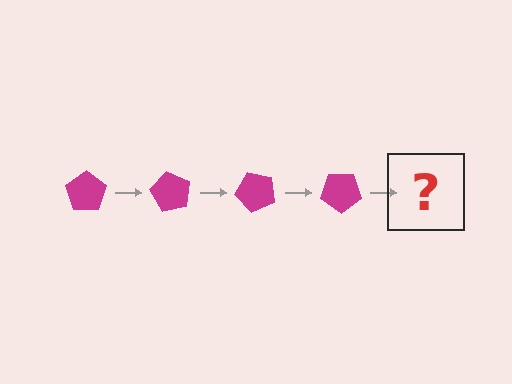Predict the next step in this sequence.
The next step is a magenta pentagon rotated 240 degrees.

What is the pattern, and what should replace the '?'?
The pattern is that the pentagon rotates 60 degrees each step. The '?' should be a magenta pentagon rotated 240 degrees.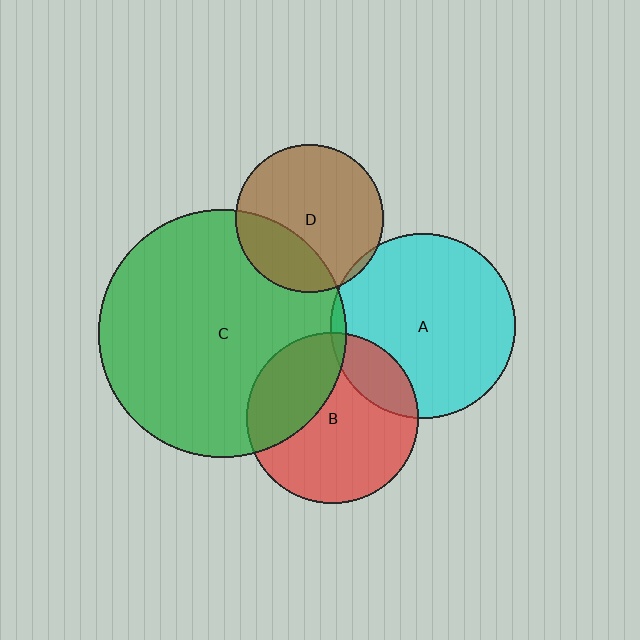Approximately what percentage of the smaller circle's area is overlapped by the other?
Approximately 5%.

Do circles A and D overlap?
Yes.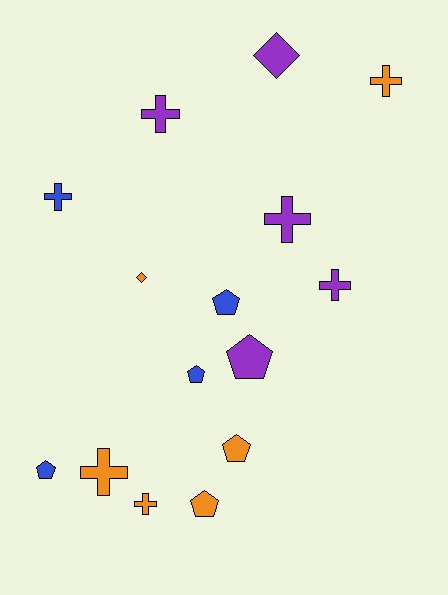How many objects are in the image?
There are 15 objects.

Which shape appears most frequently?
Cross, with 7 objects.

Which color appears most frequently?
Orange, with 6 objects.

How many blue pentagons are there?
There are 3 blue pentagons.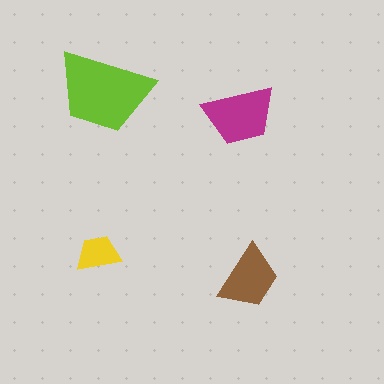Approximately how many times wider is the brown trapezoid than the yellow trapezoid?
About 1.5 times wider.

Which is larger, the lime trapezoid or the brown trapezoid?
The lime one.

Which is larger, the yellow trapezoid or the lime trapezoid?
The lime one.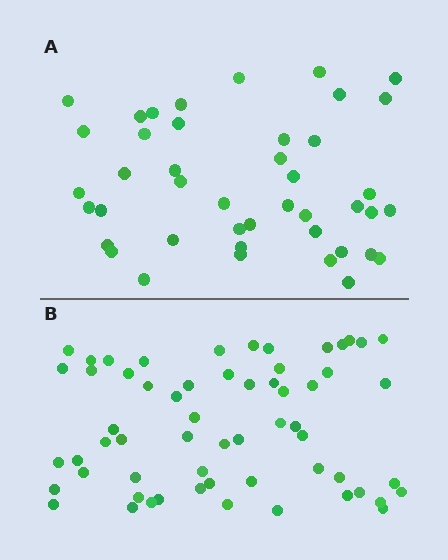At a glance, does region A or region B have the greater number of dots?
Region B (the bottom region) has more dots.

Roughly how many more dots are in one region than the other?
Region B has approximately 15 more dots than region A.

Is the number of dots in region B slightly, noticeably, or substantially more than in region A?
Region B has noticeably more, but not dramatically so. The ratio is roughly 1.4 to 1.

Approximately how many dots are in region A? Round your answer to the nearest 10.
About 40 dots. (The exact count is 43, which rounds to 40.)